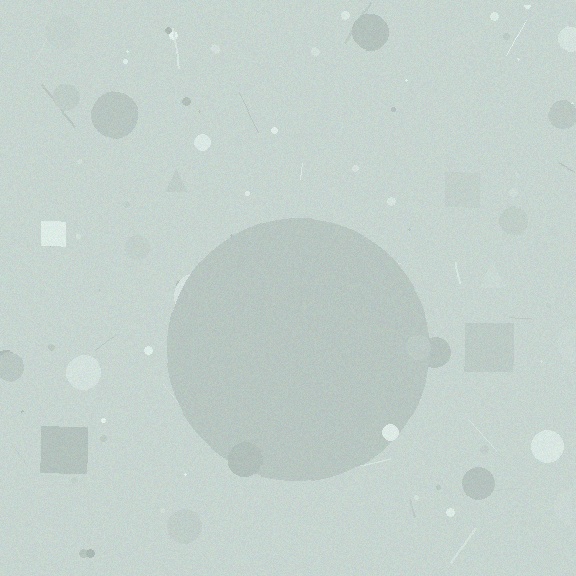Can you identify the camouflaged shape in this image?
The camouflaged shape is a circle.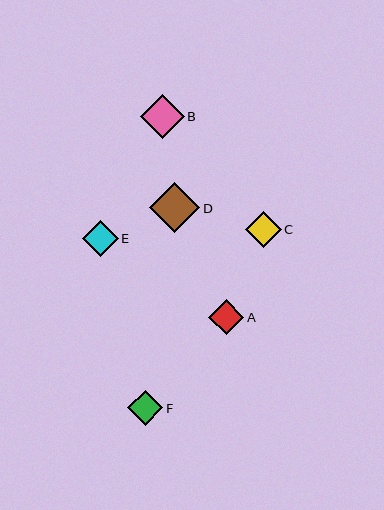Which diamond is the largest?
Diamond D is the largest with a size of approximately 50 pixels.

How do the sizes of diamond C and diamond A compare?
Diamond C and diamond A are approximately the same size.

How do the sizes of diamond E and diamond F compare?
Diamond E and diamond F are approximately the same size.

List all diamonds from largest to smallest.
From largest to smallest: D, B, E, C, A, F.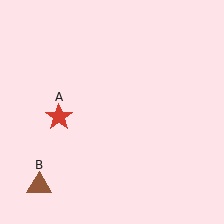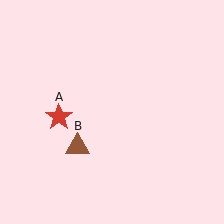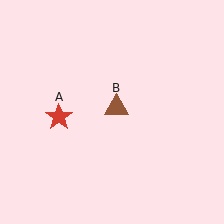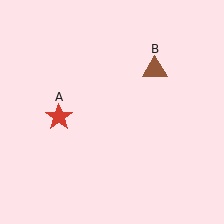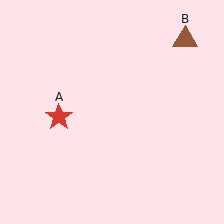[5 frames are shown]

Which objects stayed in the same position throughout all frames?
Red star (object A) remained stationary.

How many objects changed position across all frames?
1 object changed position: brown triangle (object B).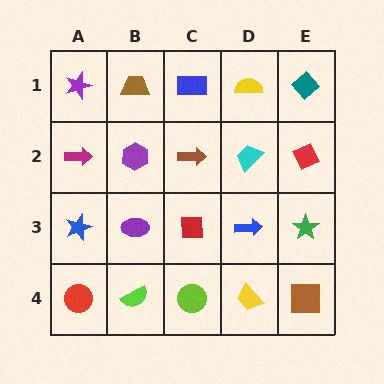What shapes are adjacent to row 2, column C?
A blue rectangle (row 1, column C), a red square (row 3, column C), a purple hexagon (row 2, column B), a cyan trapezoid (row 2, column D).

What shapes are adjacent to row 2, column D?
A yellow semicircle (row 1, column D), a blue arrow (row 3, column D), a brown arrow (row 2, column C), a red diamond (row 2, column E).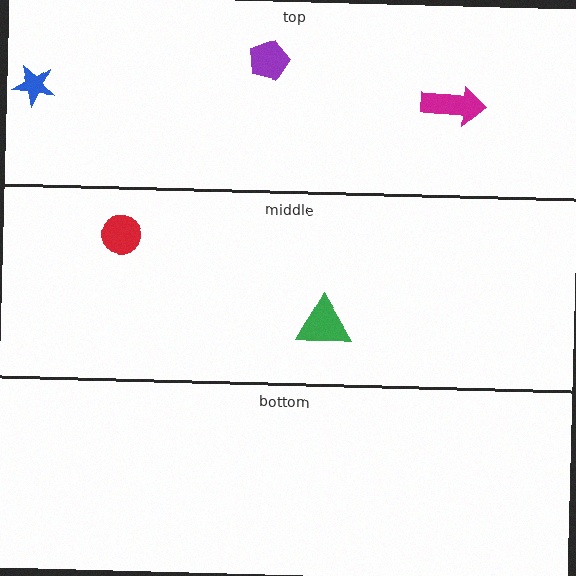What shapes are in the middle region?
The green triangle, the red circle.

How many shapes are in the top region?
3.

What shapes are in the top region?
The purple pentagon, the magenta arrow, the blue star.